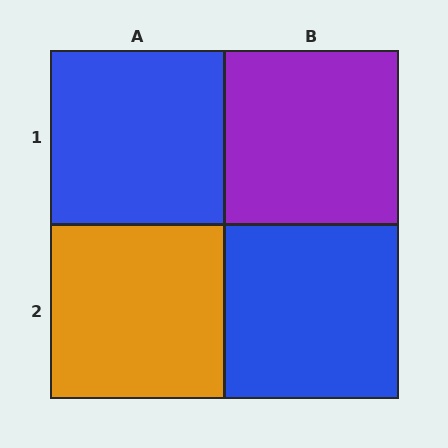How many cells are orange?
1 cell is orange.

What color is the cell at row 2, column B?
Blue.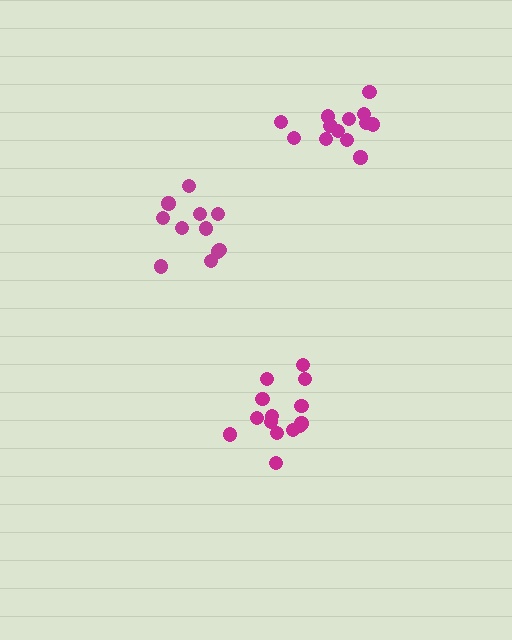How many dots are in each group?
Group 1: 11 dots, Group 2: 14 dots, Group 3: 13 dots (38 total).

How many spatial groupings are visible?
There are 3 spatial groupings.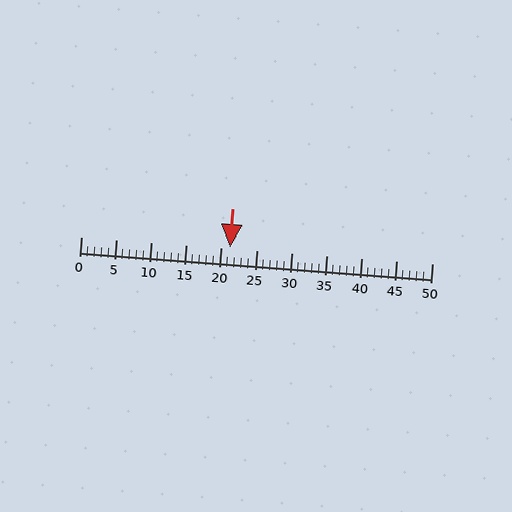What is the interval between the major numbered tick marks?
The major tick marks are spaced 5 units apart.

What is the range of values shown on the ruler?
The ruler shows values from 0 to 50.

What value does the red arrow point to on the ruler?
The red arrow points to approximately 21.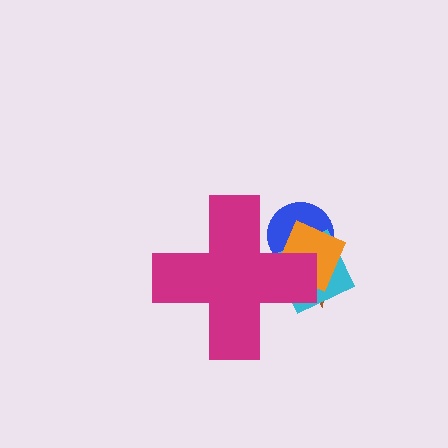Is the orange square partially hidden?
Yes, the orange square is partially hidden behind the magenta cross.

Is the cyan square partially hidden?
Yes, the cyan square is partially hidden behind the magenta cross.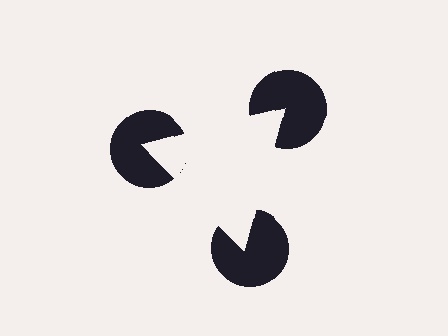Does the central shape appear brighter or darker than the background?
It typically appears slightly brighter than the background, even though no actual brightness change is drawn.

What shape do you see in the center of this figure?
An illusory triangle — its edges are inferred from the aligned wedge cuts in the pac-man discs, not physically drawn.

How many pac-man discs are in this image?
There are 3 — one at each vertex of the illusory triangle.